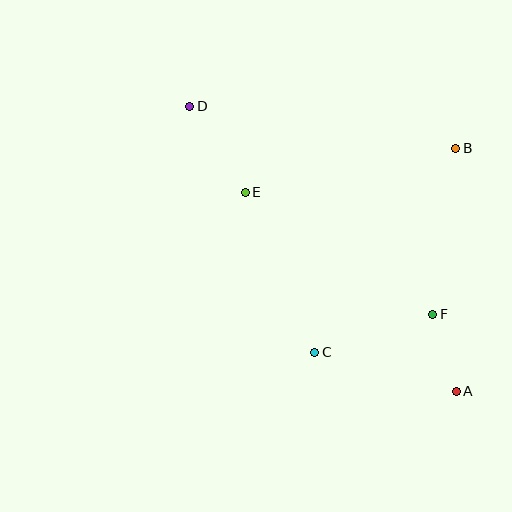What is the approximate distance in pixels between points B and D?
The distance between B and D is approximately 269 pixels.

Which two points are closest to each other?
Points A and F are closest to each other.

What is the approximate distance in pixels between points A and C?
The distance between A and C is approximately 147 pixels.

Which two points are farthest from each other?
Points A and D are farthest from each other.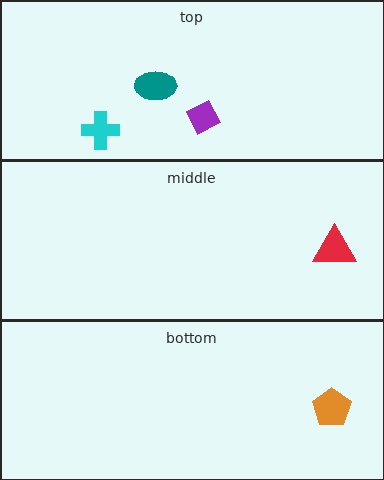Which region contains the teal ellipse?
The top region.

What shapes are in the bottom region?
The orange pentagon.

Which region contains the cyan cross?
The top region.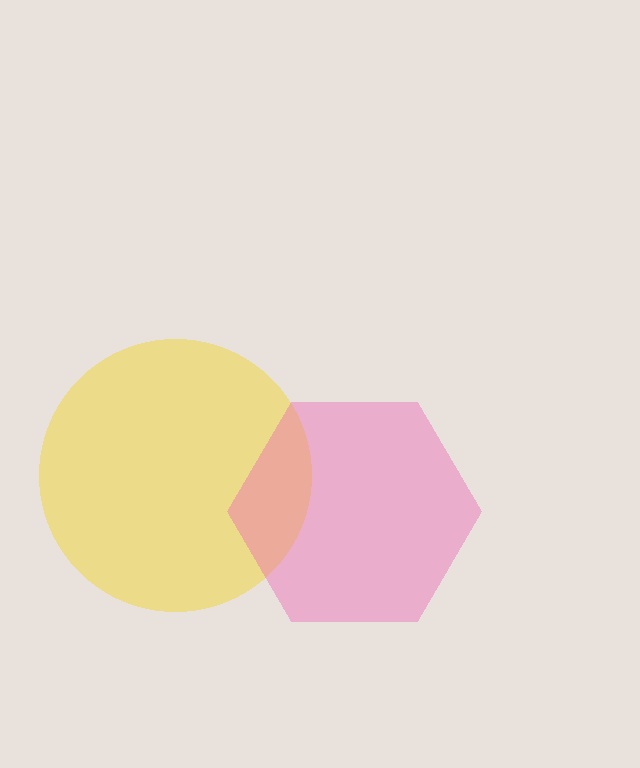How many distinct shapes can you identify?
There are 2 distinct shapes: a yellow circle, a pink hexagon.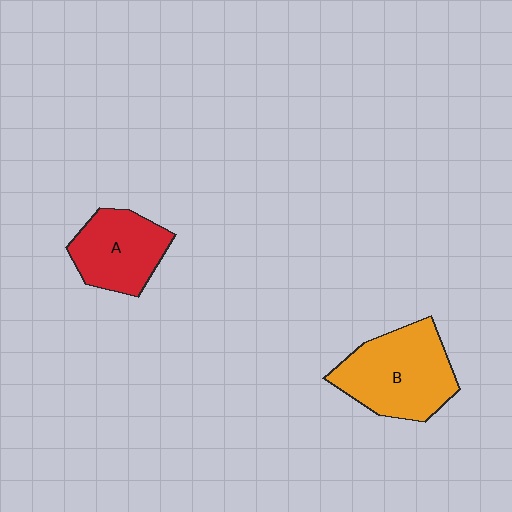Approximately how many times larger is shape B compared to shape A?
Approximately 1.4 times.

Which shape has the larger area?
Shape B (orange).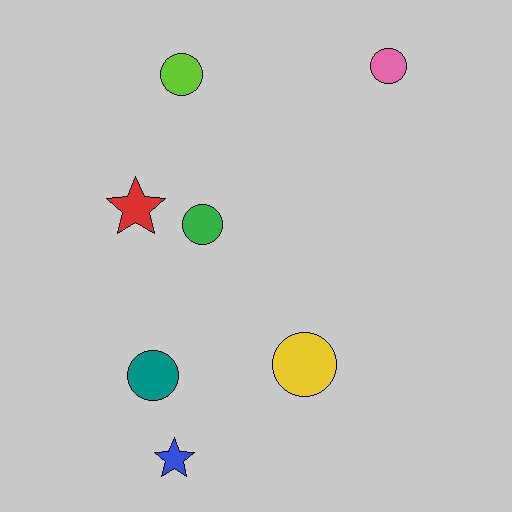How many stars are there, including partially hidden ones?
There are 2 stars.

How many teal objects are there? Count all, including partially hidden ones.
There is 1 teal object.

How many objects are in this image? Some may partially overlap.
There are 7 objects.